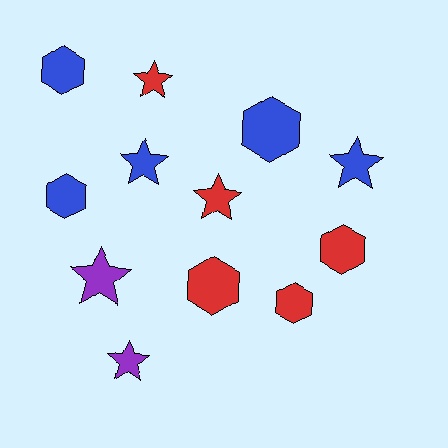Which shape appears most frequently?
Star, with 6 objects.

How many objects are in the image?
There are 12 objects.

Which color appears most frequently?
Blue, with 5 objects.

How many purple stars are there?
There are 2 purple stars.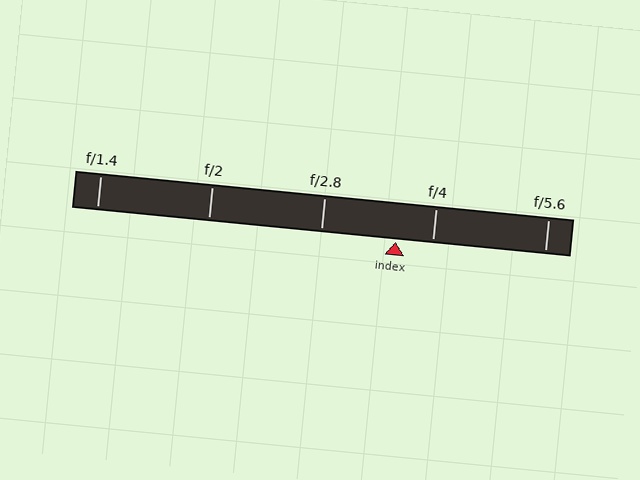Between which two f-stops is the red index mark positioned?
The index mark is between f/2.8 and f/4.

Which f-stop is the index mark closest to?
The index mark is closest to f/4.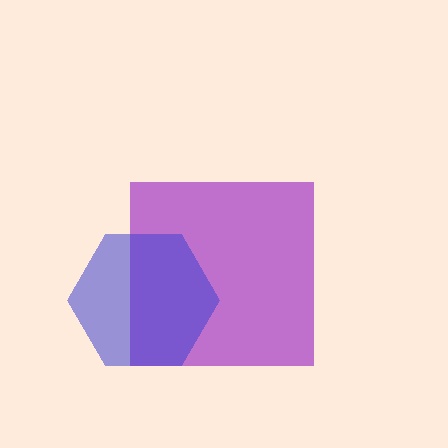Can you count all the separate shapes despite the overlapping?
Yes, there are 2 separate shapes.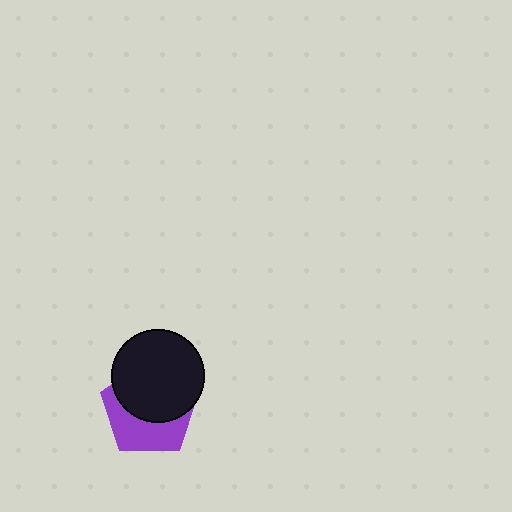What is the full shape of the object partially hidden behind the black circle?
The partially hidden object is a purple pentagon.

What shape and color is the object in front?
The object in front is a black circle.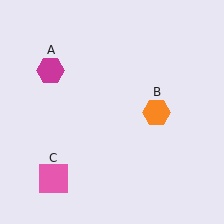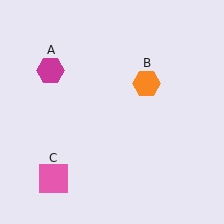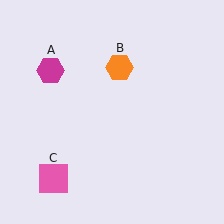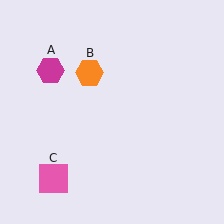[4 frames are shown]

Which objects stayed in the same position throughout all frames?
Magenta hexagon (object A) and pink square (object C) remained stationary.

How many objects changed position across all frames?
1 object changed position: orange hexagon (object B).